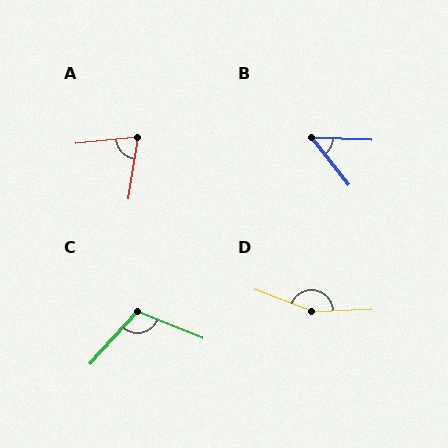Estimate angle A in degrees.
Approximately 75 degrees.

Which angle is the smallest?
B, at approximately 50 degrees.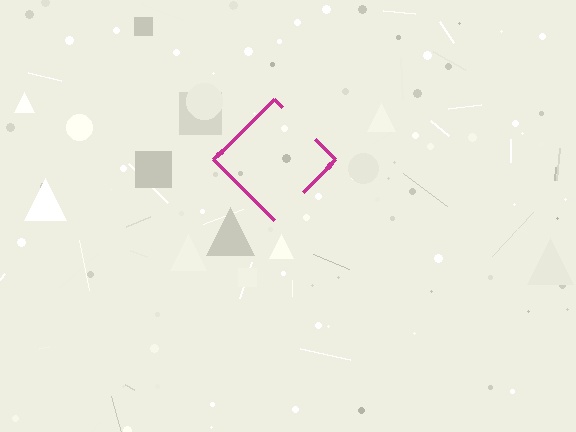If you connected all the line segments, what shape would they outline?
They would outline a diamond.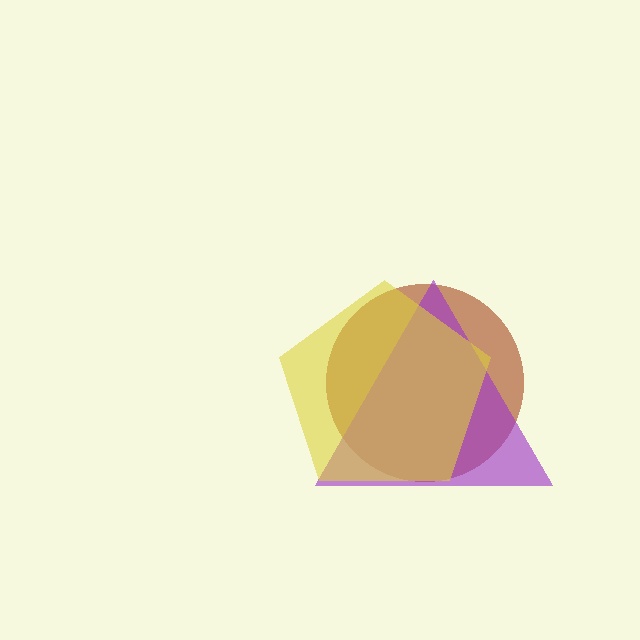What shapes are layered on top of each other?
The layered shapes are: a brown circle, a purple triangle, a yellow pentagon.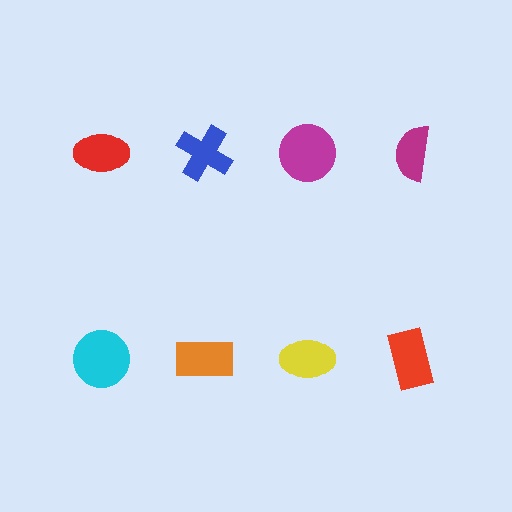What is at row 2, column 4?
A red rectangle.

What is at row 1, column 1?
A red ellipse.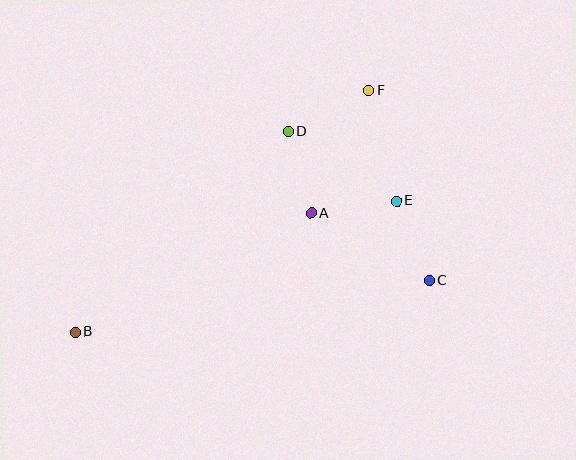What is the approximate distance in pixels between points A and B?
The distance between A and B is approximately 264 pixels.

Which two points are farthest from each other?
Points B and F are farthest from each other.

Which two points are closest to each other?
Points A and D are closest to each other.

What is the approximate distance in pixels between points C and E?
The distance between C and E is approximately 86 pixels.